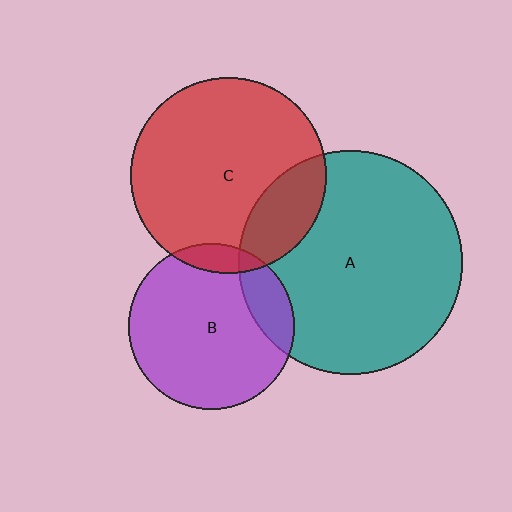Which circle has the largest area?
Circle A (teal).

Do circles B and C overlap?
Yes.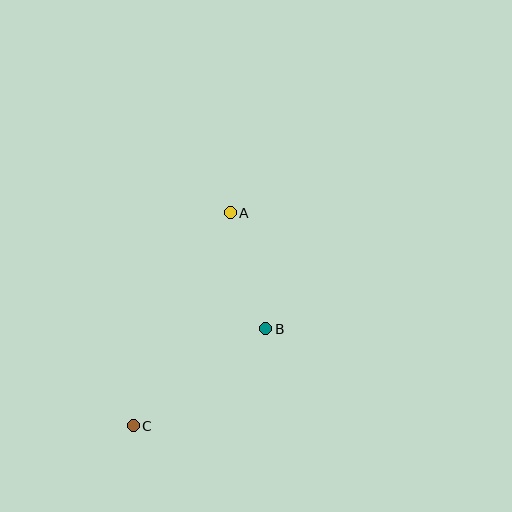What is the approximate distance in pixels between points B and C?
The distance between B and C is approximately 164 pixels.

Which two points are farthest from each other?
Points A and C are farthest from each other.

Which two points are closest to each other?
Points A and B are closest to each other.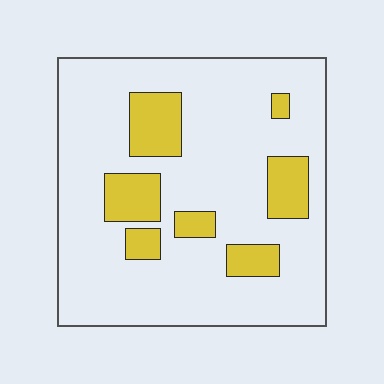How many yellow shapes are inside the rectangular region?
7.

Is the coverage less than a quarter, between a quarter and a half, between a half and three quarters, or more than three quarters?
Less than a quarter.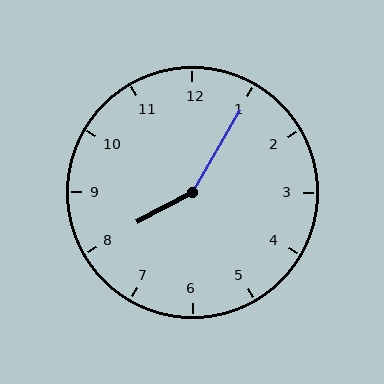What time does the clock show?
8:05.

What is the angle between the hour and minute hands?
Approximately 148 degrees.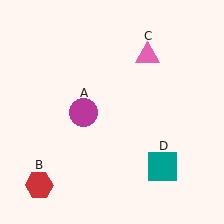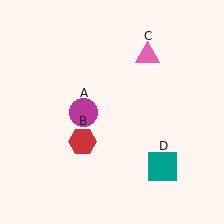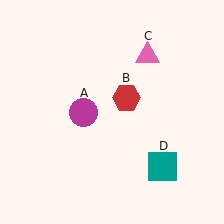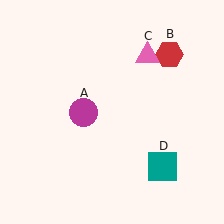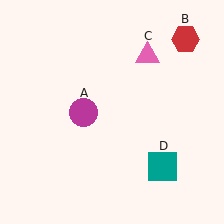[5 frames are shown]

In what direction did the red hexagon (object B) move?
The red hexagon (object B) moved up and to the right.